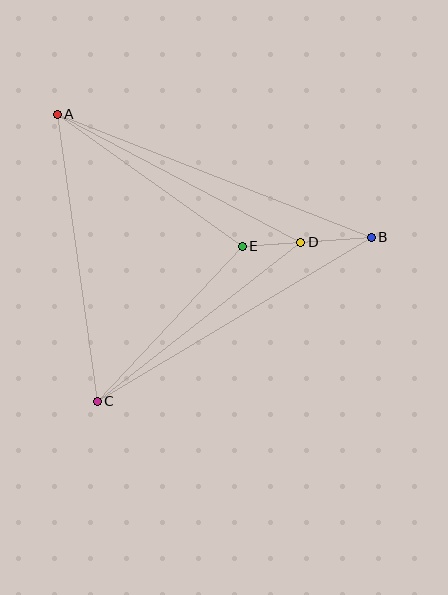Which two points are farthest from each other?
Points A and B are farthest from each other.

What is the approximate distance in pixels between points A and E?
The distance between A and E is approximately 227 pixels.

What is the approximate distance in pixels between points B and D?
The distance between B and D is approximately 71 pixels.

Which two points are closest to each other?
Points D and E are closest to each other.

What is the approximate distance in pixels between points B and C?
The distance between B and C is approximately 320 pixels.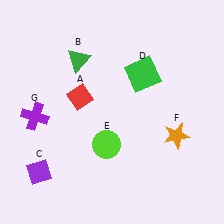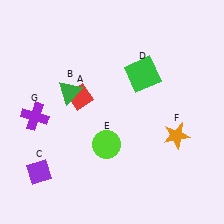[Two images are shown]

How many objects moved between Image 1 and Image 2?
1 object moved between the two images.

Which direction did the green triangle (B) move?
The green triangle (B) moved down.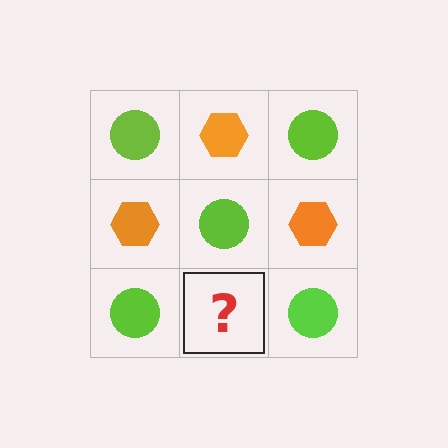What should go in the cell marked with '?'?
The missing cell should contain an orange hexagon.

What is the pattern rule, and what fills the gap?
The rule is that it alternates lime circle and orange hexagon in a checkerboard pattern. The gap should be filled with an orange hexagon.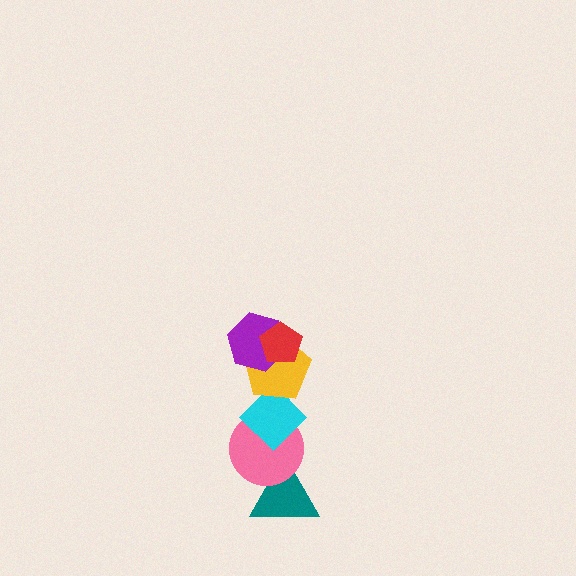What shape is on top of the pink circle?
The cyan diamond is on top of the pink circle.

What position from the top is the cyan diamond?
The cyan diamond is 4th from the top.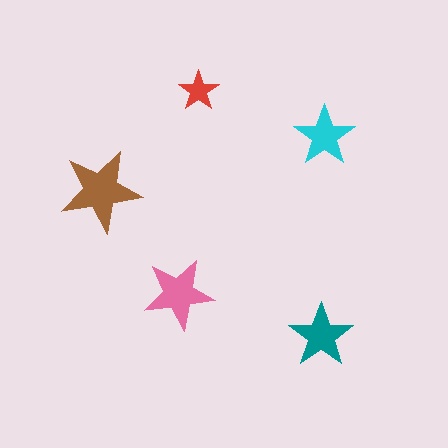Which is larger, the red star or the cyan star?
The cyan one.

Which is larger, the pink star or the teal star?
The pink one.